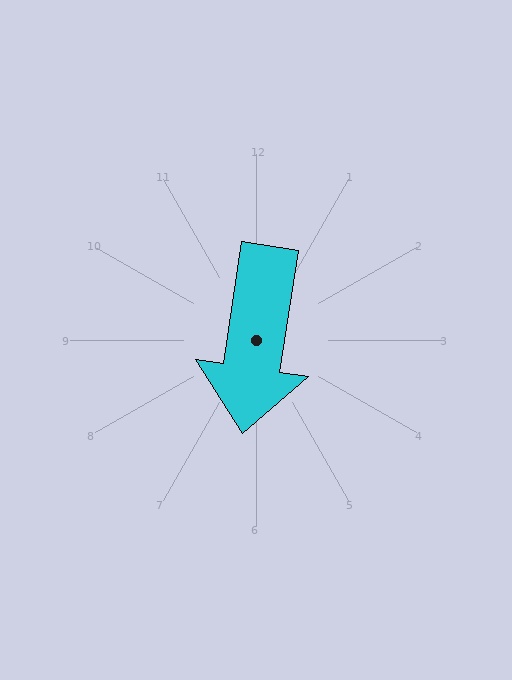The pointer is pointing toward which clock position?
Roughly 6 o'clock.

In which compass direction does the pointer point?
South.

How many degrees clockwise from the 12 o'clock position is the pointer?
Approximately 188 degrees.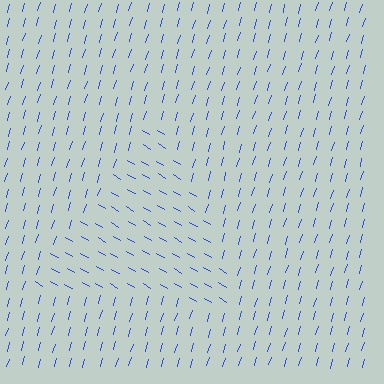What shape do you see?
I see a triangle.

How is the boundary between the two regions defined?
The boundary is defined purely by a change in line orientation (approximately 75 degrees difference). All lines are the same color and thickness.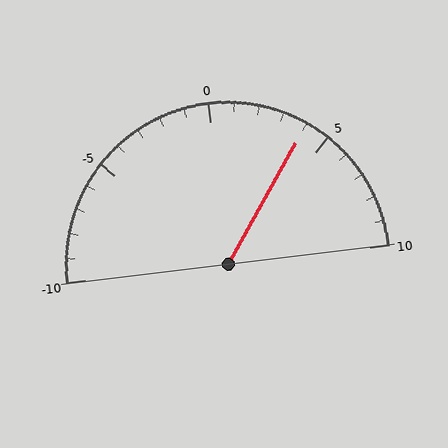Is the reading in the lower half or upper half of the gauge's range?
The reading is in the upper half of the range (-10 to 10).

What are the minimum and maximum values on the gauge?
The gauge ranges from -10 to 10.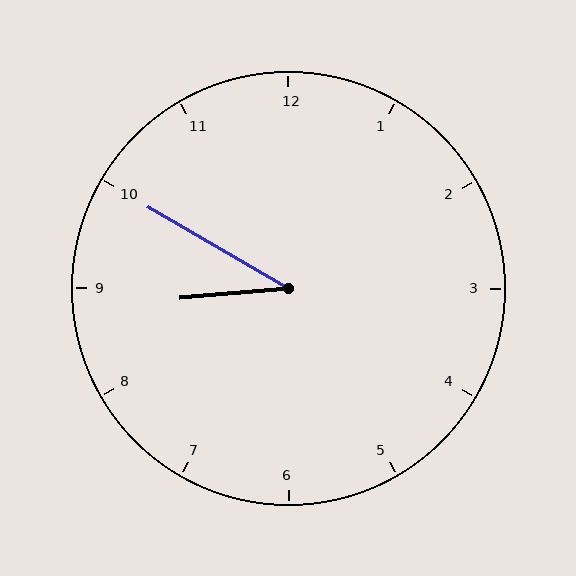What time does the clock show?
8:50.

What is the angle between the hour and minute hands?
Approximately 35 degrees.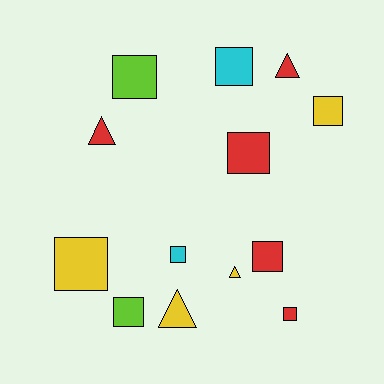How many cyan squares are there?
There are 2 cyan squares.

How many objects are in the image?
There are 13 objects.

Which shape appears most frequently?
Square, with 9 objects.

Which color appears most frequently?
Red, with 5 objects.